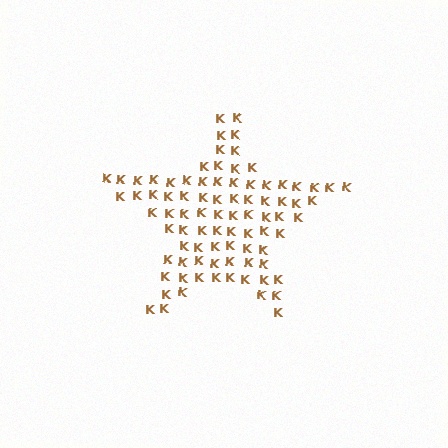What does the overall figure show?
The overall figure shows a star.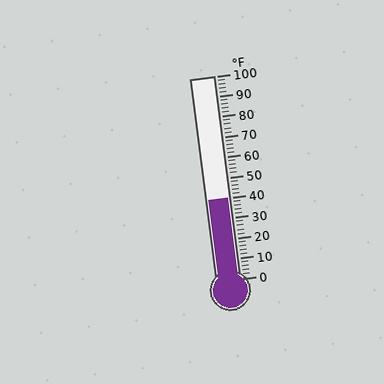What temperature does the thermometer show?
The thermometer shows approximately 40°F.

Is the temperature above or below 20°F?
The temperature is above 20°F.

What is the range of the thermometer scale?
The thermometer scale ranges from 0°F to 100°F.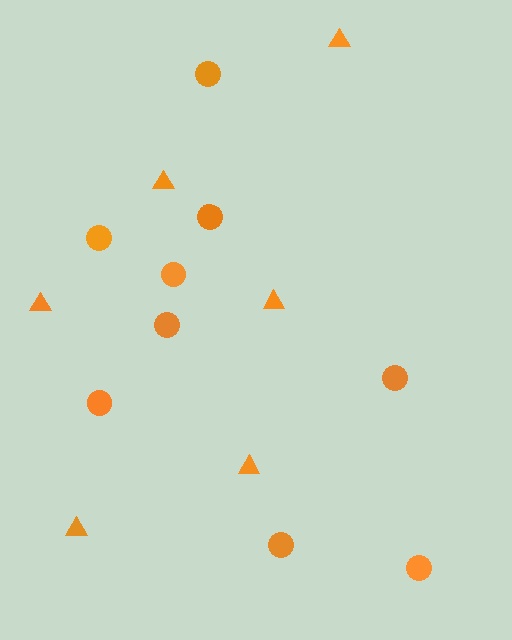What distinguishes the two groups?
There are 2 groups: one group of circles (9) and one group of triangles (6).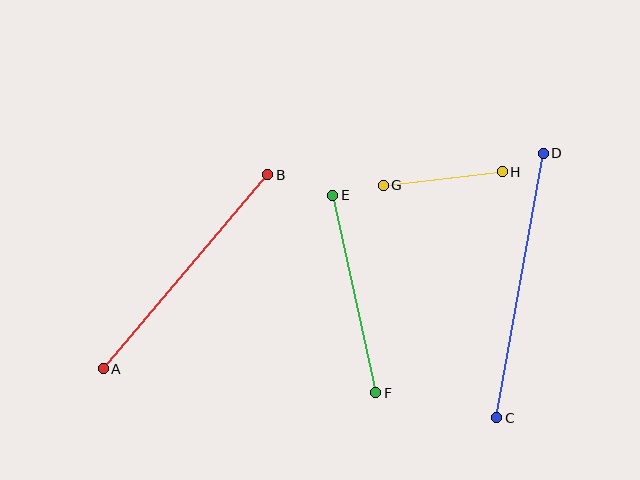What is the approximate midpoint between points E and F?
The midpoint is at approximately (354, 294) pixels.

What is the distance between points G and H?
The distance is approximately 120 pixels.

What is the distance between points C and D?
The distance is approximately 268 pixels.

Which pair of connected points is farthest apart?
Points C and D are farthest apart.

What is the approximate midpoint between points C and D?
The midpoint is at approximately (520, 286) pixels.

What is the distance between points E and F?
The distance is approximately 202 pixels.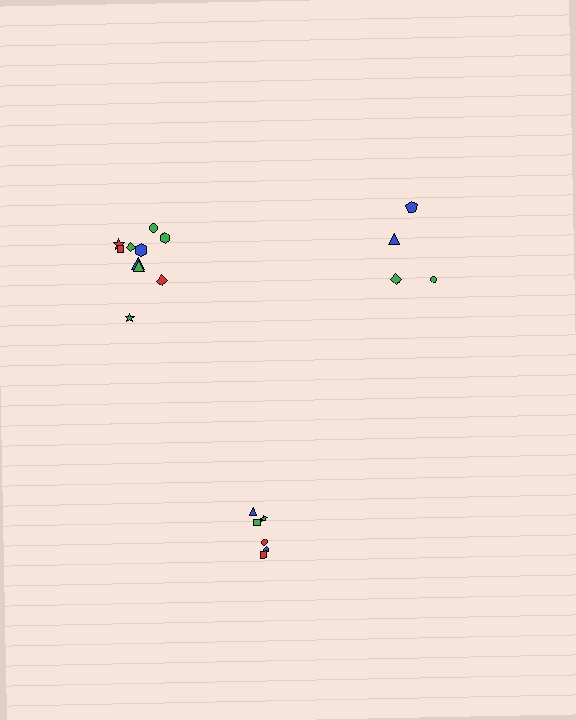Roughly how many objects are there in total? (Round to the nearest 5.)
Roughly 20 objects in total.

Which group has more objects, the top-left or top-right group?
The top-left group.